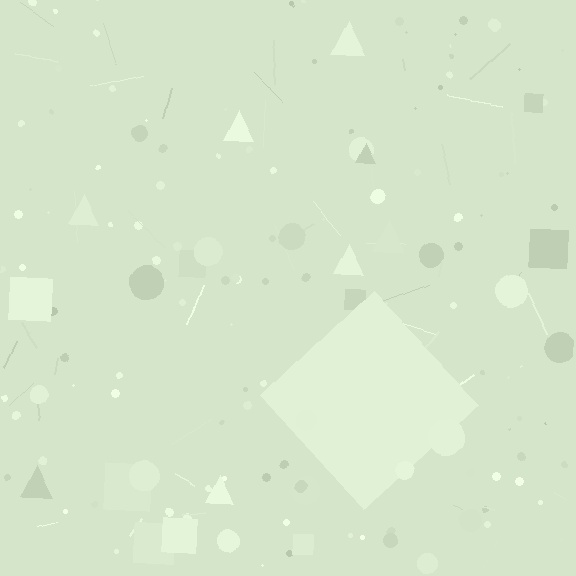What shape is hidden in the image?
A diamond is hidden in the image.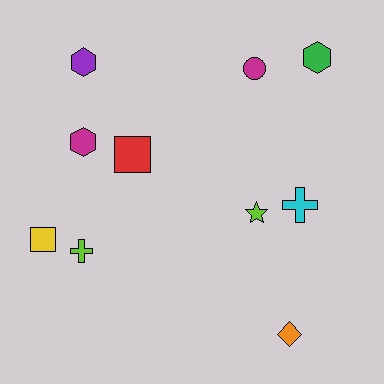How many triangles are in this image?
There are no triangles.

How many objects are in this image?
There are 10 objects.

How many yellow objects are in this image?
There is 1 yellow object.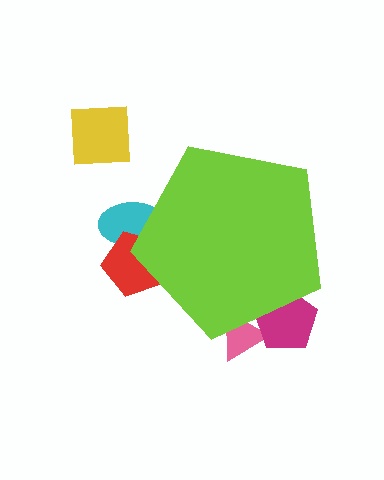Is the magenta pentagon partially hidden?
Yes, the magenta pentagon is partially hidden behind the lime pentagon.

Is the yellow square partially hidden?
No, the yellow square is fully visible.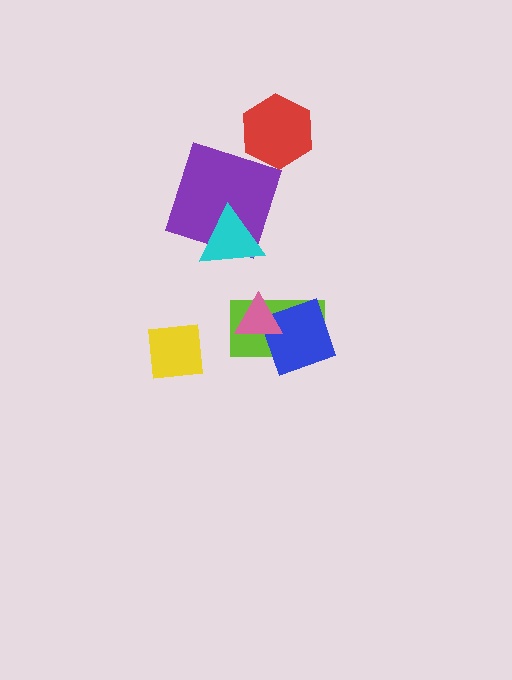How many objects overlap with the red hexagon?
0 objects overlap with the red hexagon.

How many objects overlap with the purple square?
1 object overlaps with the purple square.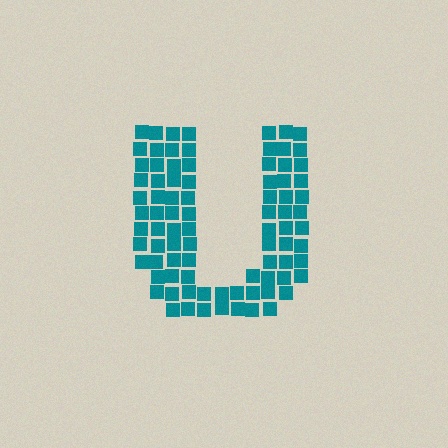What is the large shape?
The large shape is the letter U.